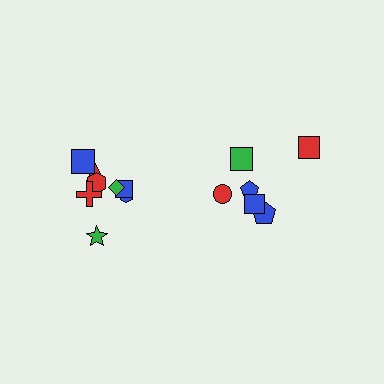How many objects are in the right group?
There are 6 objects.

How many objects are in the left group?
There are 8 objects.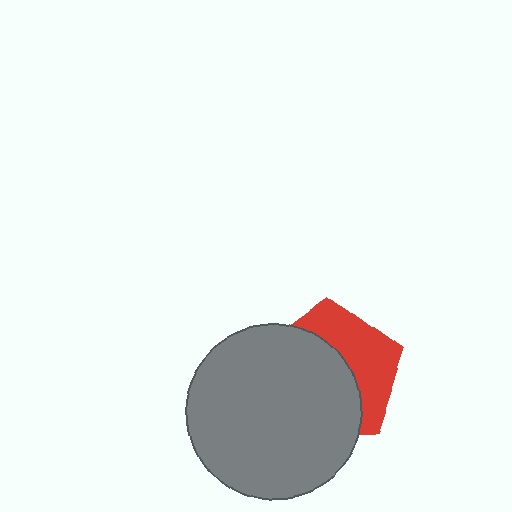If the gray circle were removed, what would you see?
You would see the complete red pentagon.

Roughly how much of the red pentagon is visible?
A small part of it is visible (roughly 40%).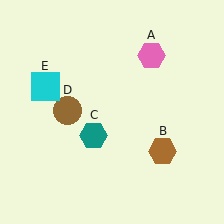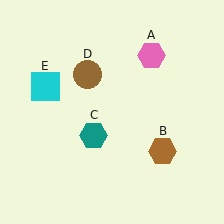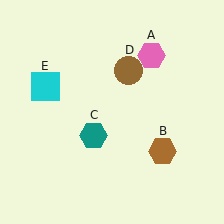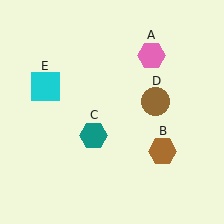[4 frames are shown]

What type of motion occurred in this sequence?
The brown circle (object D) rotated clockwise around the center of the scene.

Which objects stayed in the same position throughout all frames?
Pink hexagon (object A) and brown hexagon (object B) and teal hexagon (object C) and cyan square (object E) remained stationary.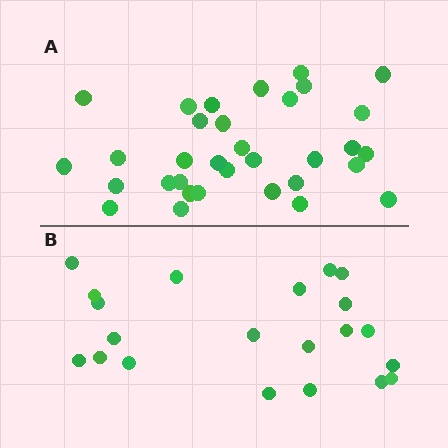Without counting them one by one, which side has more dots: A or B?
Region A (the top region) has more dots.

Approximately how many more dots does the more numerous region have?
Region A has roughly 12 or so more dots than region B.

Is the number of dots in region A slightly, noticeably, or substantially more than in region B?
Region A has substantially more. The ratio is roughly 1.6 to 1.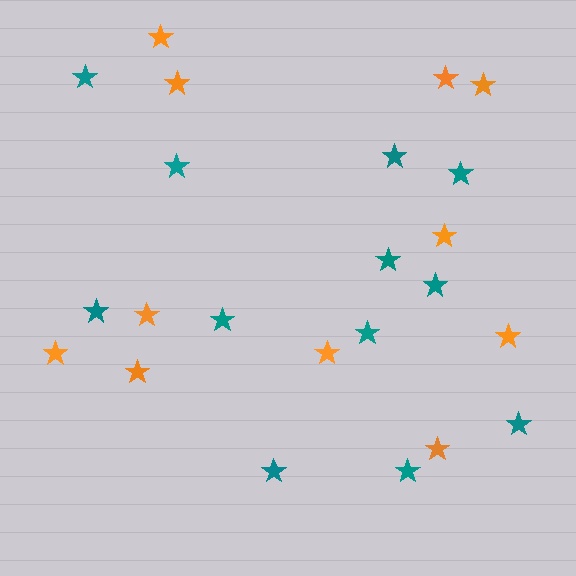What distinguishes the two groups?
There are 2 groups: one group of orange stars (11) and one group of teal stars (12).